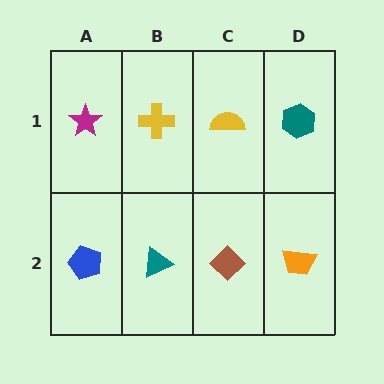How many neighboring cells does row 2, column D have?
2.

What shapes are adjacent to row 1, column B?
A teal triangle (row 2, column B), a magenta star (row 1, column A), a yellow semicircle (row 1, column C).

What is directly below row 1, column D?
An orange trapezoid.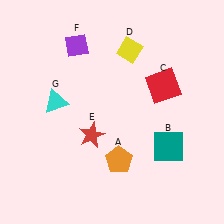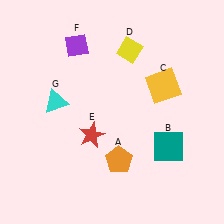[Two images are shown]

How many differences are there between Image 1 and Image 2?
There is 1 difference between the two images.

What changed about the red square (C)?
In Image 1, C is red. In Image 2, it changed to yellow.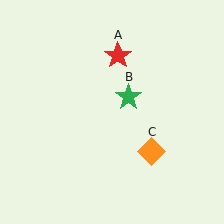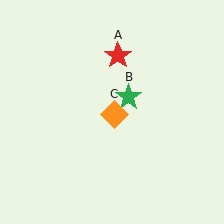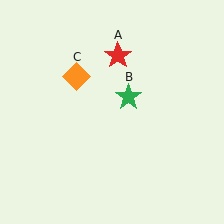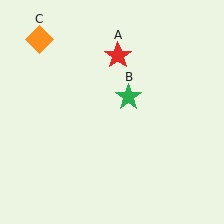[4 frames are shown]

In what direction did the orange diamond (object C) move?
The orange diamond (object C) moved up and to the left.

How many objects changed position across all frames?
1 object changed position: orange diamond (object C).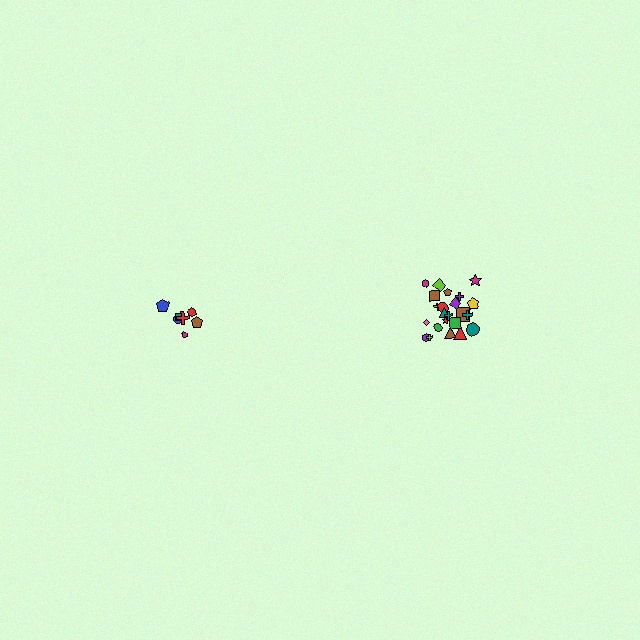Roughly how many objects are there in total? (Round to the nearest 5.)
Roughly 30 objects in total.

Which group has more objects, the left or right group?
The right group.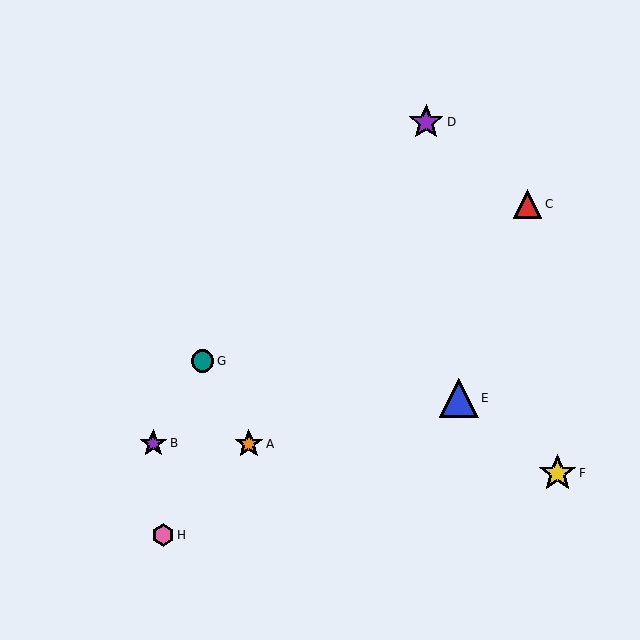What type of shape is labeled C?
Shape C is a red triangle.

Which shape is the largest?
The blue triangle (labeled E) is the largest.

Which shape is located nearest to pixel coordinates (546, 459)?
The yellow star (labeled F) at (557, 473) is nearest to that location.